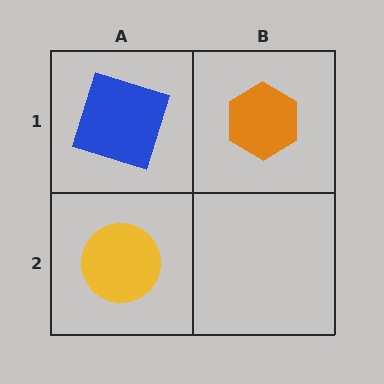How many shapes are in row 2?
1 shape.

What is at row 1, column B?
An orange hexagon.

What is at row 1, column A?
A blue square.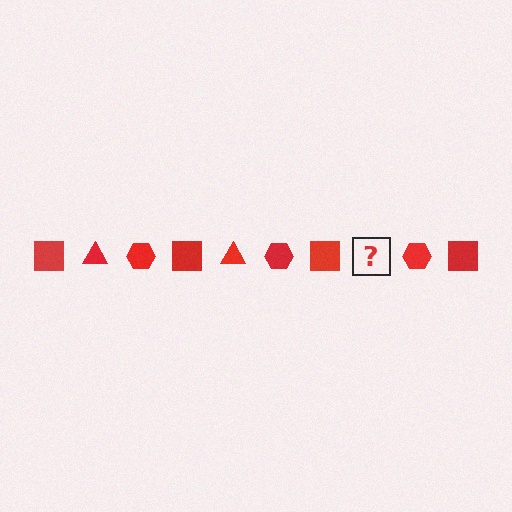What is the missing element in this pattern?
The missing element is a red triangle.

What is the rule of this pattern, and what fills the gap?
The rule is that the pattern cycles through square, triangle, hexagon shapes in red. The gap should be filled with a red triangle.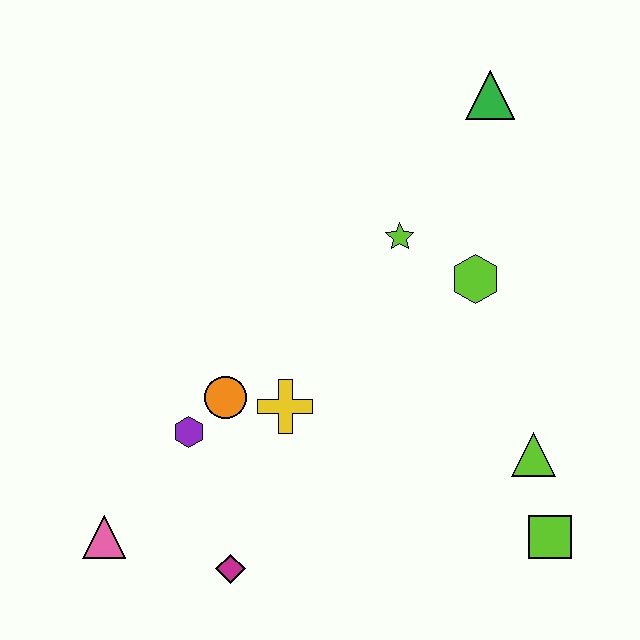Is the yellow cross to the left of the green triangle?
Yes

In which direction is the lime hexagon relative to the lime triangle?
The lime hexagon is above the lime triangle.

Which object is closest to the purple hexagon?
The orange circle is closest to the purple hexagon.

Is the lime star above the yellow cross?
Yes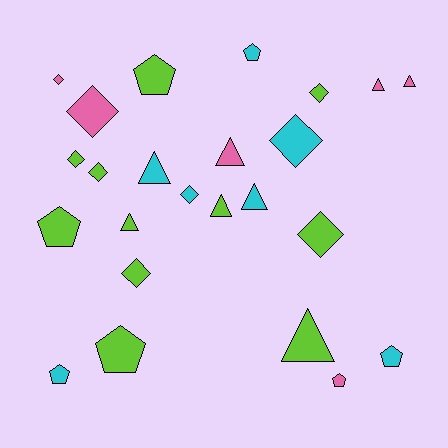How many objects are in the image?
There are 24 objects.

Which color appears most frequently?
Lime, with 11 objects.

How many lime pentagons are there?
There are 3 lime pentagons.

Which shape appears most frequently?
Diamond, with 9 objects.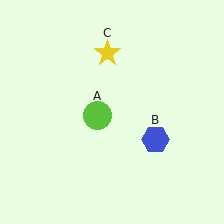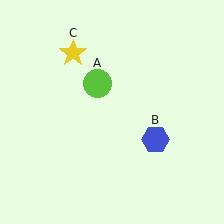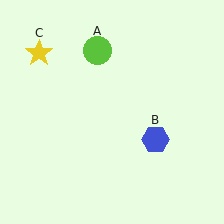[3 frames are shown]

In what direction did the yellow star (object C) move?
The yellow star (object C) moved left.